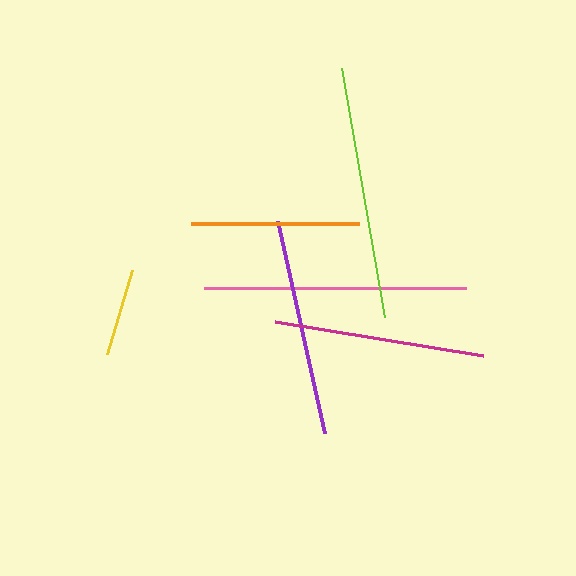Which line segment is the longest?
The pink line is the longest at approximately 261 pixels.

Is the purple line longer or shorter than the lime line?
The lime line is longer than the purple line.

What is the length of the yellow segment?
The yellow segment is approximately 88 pixels long.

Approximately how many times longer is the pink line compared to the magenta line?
The pink line is approximately 1.2 times the length of the magenta line.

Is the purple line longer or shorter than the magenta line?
The purple line is longer than the magenta line.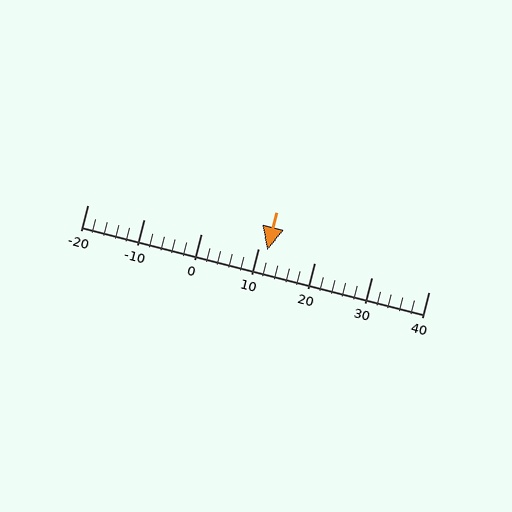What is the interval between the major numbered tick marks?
The major tick marks are spaced 10 units apart.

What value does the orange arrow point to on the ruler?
The orange arrow points to approximately 12.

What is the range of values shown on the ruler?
The ruler shows values from -20 to 40.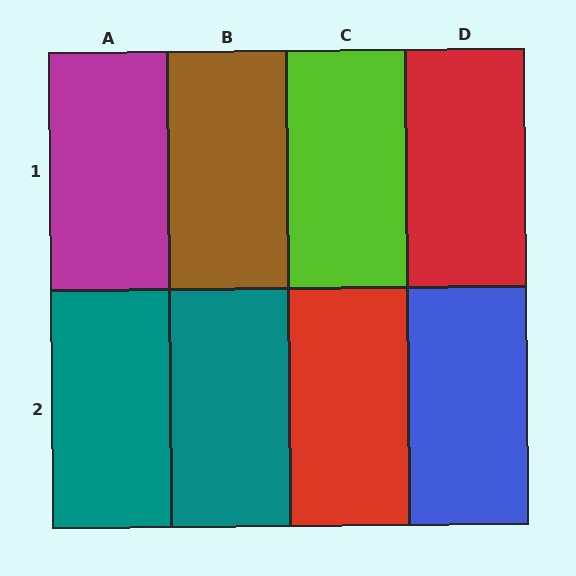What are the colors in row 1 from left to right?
Magenta, brown, lime, red.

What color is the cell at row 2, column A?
Teal.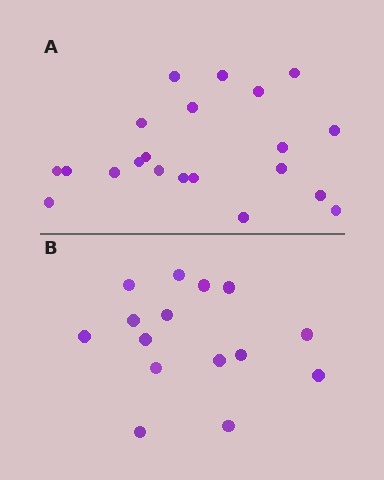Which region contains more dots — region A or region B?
Region A (the top region) has more dots.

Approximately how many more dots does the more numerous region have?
Region A has about 6 more dots than region B.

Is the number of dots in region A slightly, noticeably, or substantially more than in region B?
Region A has noticeably more, but not dramatically so. The ratio is roughly 1.4 to 1.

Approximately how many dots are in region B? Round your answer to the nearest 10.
About 20 dots. (The exact count is 15, which rounds to 20.)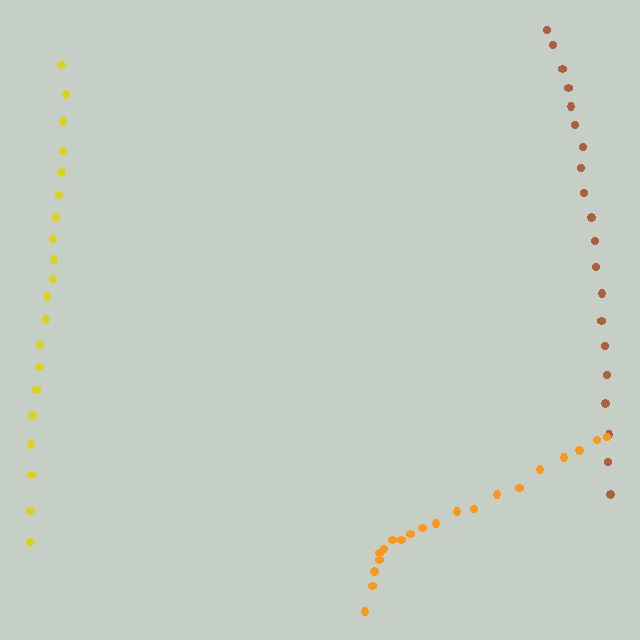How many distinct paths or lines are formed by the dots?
There are 3 distinct paths.